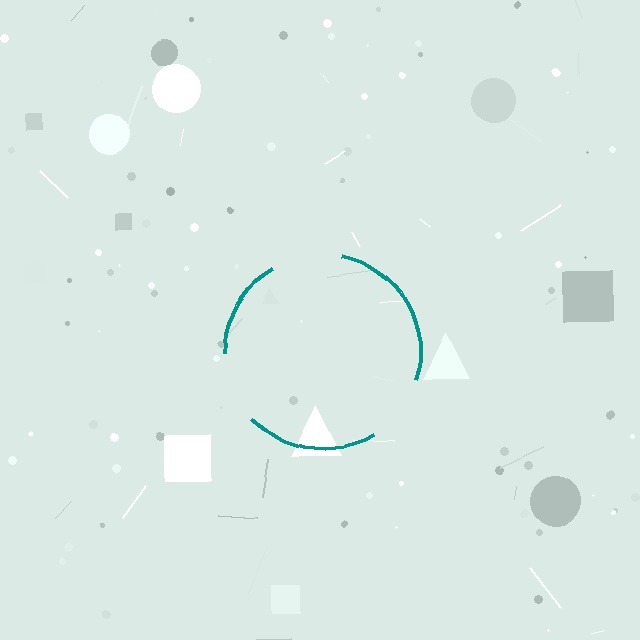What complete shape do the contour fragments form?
The contour fragments form a circle.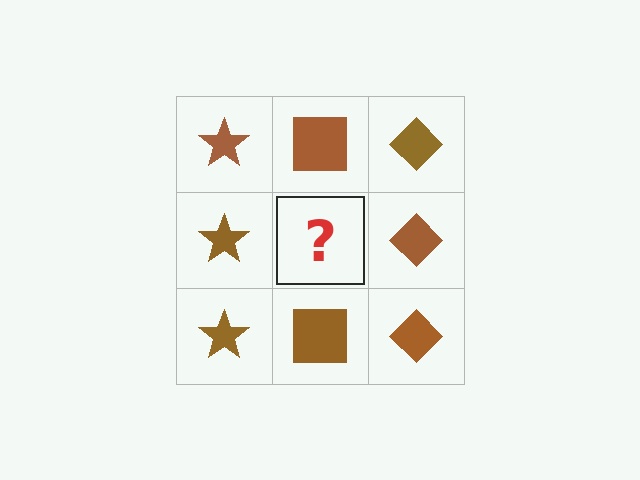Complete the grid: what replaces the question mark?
The question mark should be replaced with a brown square.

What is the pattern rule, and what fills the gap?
The rule is that each column has a consistent shape. The gap should be filled with a brown square.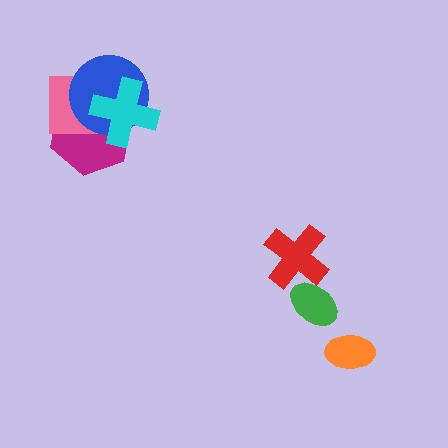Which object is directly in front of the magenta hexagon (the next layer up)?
The pink square is directly in front of the magenta hexagon.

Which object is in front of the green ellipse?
The red cross is in front of the green ellipse.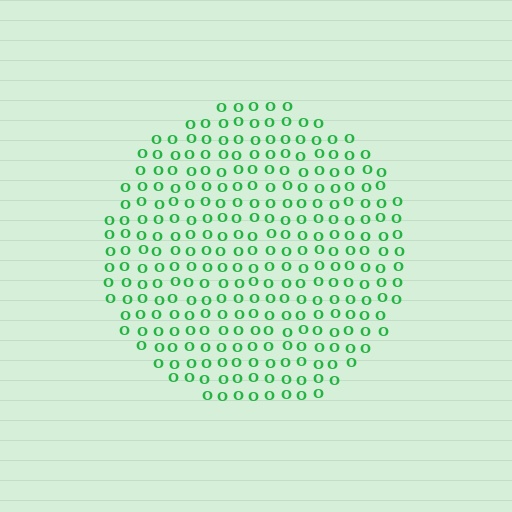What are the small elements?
The small elements are letter O's.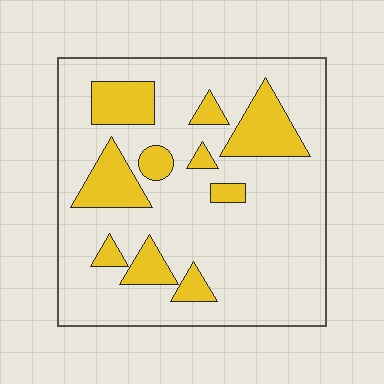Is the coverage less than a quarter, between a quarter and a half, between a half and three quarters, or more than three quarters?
Less than a quarter.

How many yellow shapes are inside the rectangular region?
10.